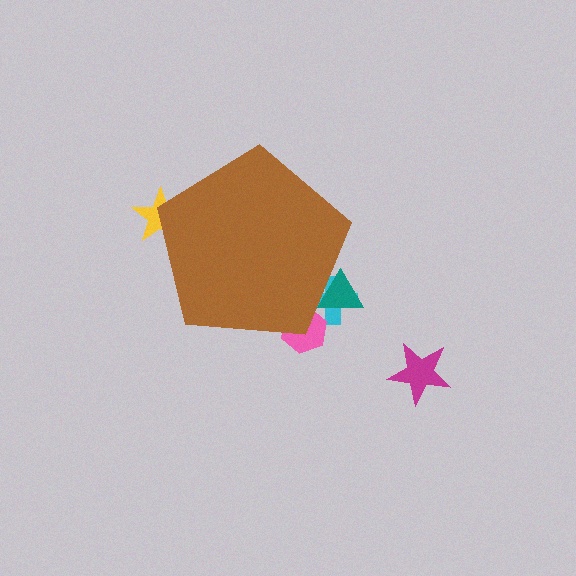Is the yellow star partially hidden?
Yes, the yellow star is partially hidden behind the brown pentagon.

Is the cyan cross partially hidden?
Yes, the cyan cross is partially hidden behind the brown pentagon.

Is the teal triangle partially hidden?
Yes, the teal triangle is partially hidden behind the brown pentagon.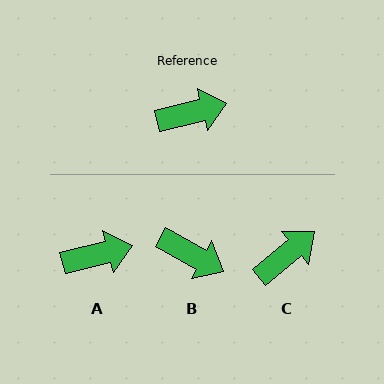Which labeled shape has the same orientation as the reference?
A.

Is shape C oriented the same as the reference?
No, it is off by about 26 degrees.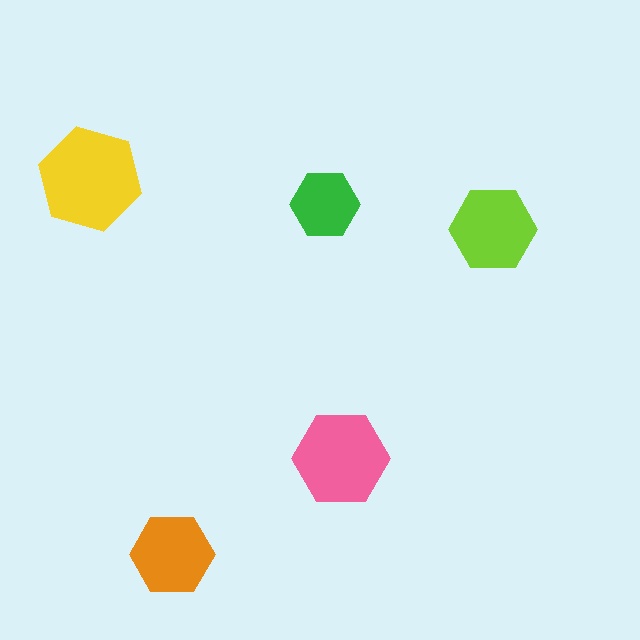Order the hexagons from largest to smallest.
the yellow one, the pink one, the lime one, the orange one, the green one.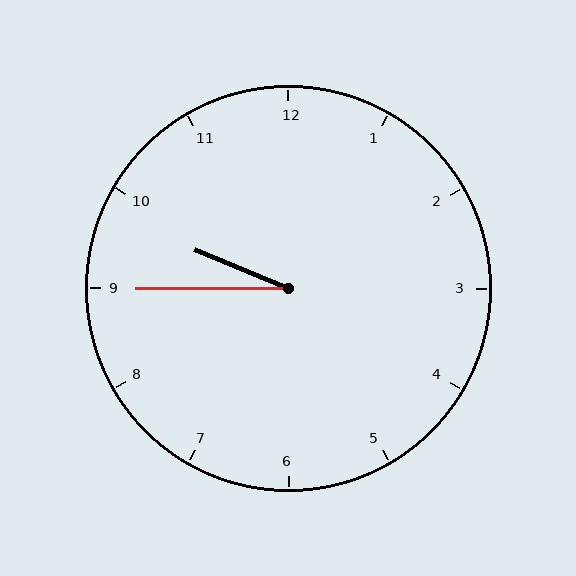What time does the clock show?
9:45.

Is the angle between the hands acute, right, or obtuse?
It is acute.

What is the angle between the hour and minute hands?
Approximately 22 degrees.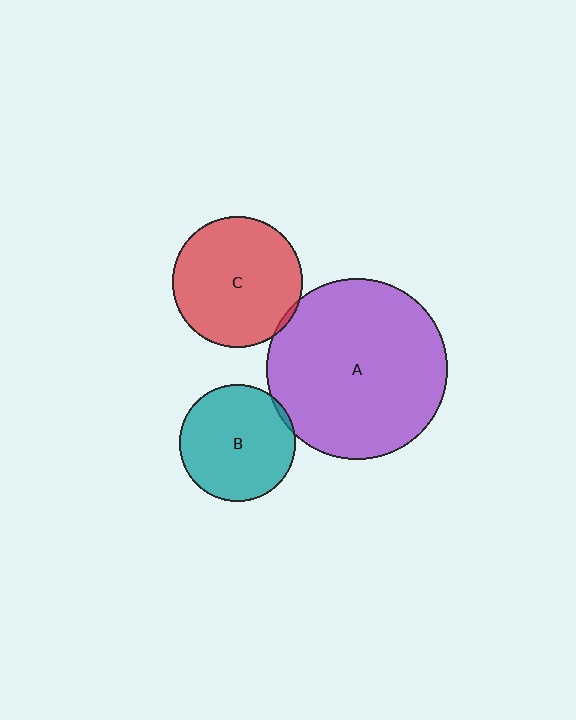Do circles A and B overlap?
Yes.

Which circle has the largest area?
Circle A (purple).